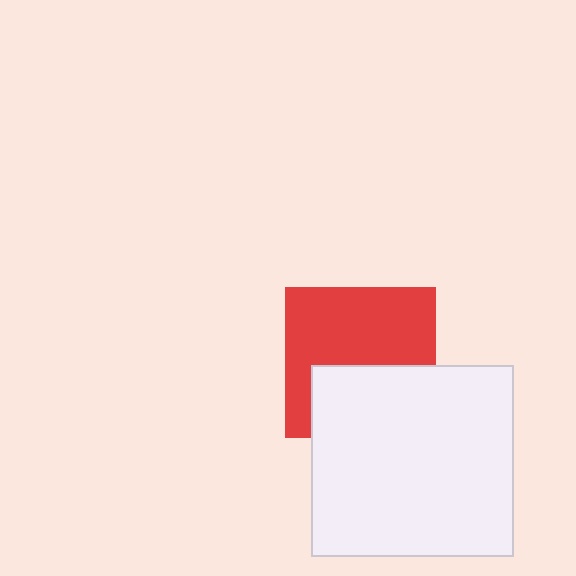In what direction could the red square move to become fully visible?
The red square could move up. That would shift it out from behind the white rectangle entirely.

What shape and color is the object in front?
The object in front is a white rectangle.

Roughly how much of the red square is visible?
About half of it is visible (roughly 60%).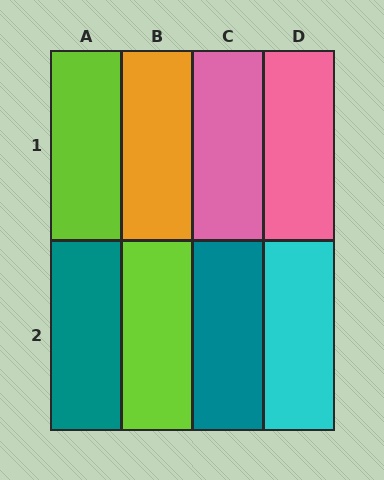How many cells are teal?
2 cells are teal.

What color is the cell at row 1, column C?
Pink.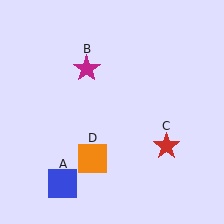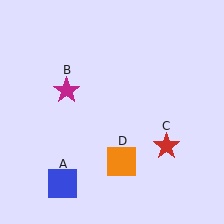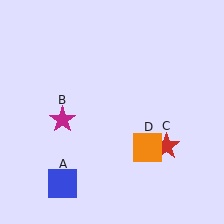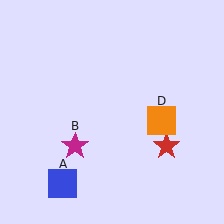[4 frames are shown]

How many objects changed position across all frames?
2 objects changed position: magenta star (object B), orange square (object D).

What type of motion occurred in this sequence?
The magenta star (object B), orange square (object D) rotated counterclockwise around the center of the scene.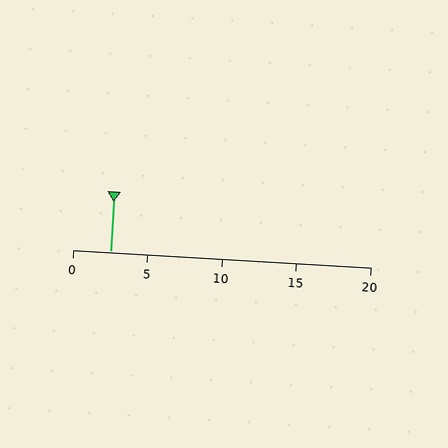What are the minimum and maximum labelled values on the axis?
The axis runs from 0 to 20.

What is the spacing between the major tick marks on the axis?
The major ticks are spaced 5 apart.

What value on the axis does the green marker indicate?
The marker indicates approximately 2.5.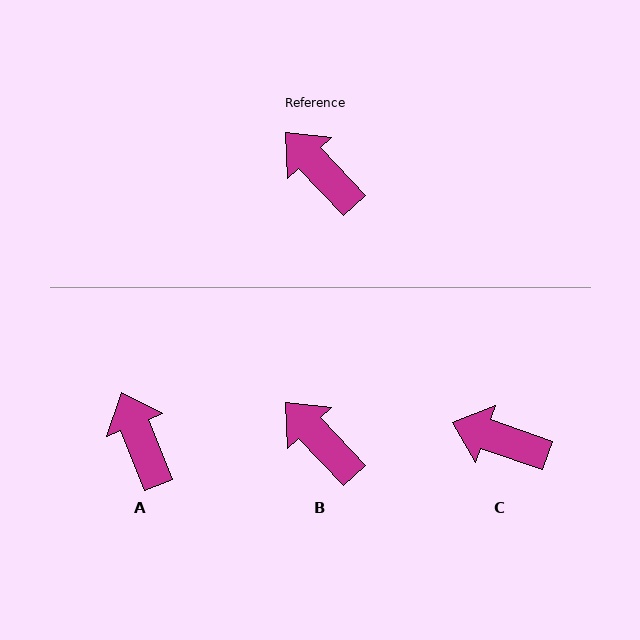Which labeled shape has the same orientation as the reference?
B.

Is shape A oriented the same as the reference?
No, it is off by about 21 degrees.